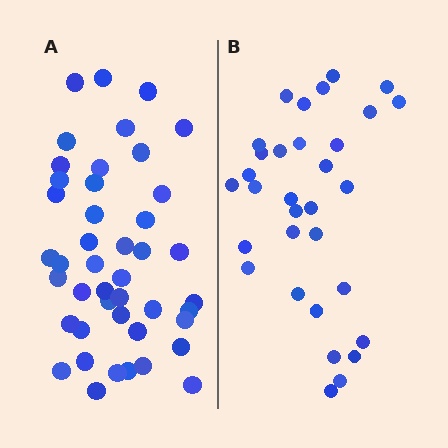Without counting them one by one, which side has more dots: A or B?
Region A (the left region) has more dots.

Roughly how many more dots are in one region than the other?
Region A has roughly 12 or so more dots than region B.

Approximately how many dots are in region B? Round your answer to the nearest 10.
About 30 dots. (The exact count is 32, which rounds to 30.)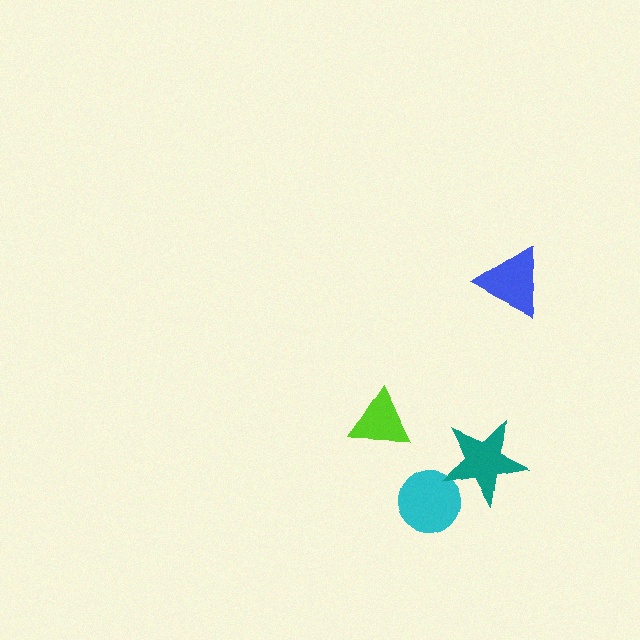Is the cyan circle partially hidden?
Yes, it is partially covered by another shape.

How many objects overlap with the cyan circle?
1 object overlaps with the cyan circle.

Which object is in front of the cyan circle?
The teal star is in front of the cyan circle.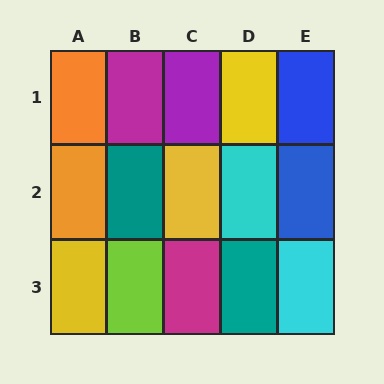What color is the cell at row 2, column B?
Teal.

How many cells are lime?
1 cell is lime.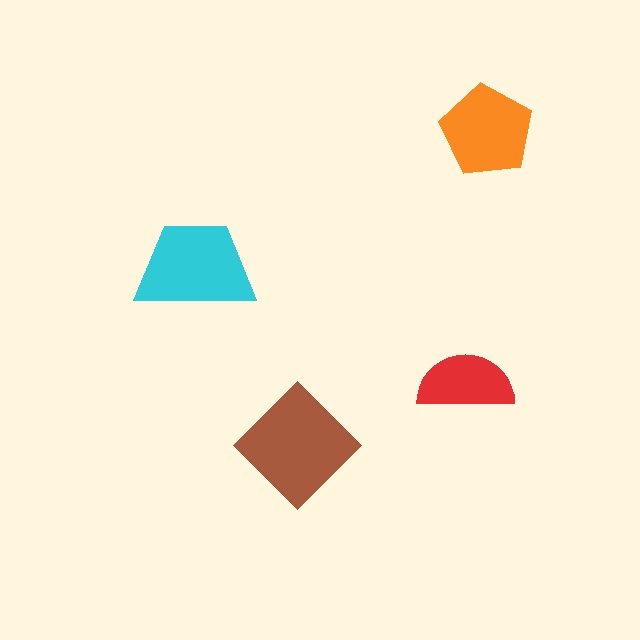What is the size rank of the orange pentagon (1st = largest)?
3rd.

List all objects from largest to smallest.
The brown diamond, the cyan trapezoid, the orange pentagon, the red semicircle.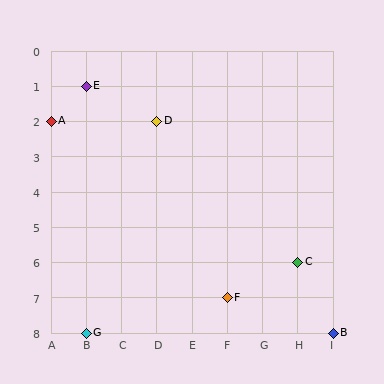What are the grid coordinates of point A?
Point A is at grid coordinates (A, 2).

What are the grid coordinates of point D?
Point D is at grid coordinates (D, 2).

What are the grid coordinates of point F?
Point F is at grid coordinates (F, 7).